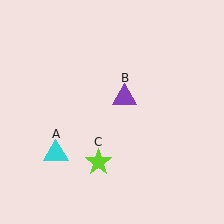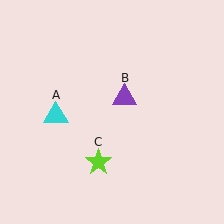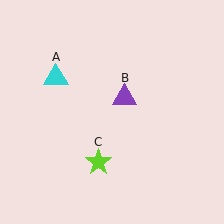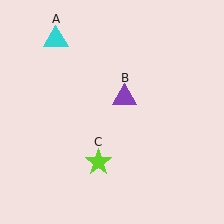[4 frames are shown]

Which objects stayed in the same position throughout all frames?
Purple triangle (object B) and lime star (object C) remained stationary.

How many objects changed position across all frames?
1 object changed position: cyan triangle (object A).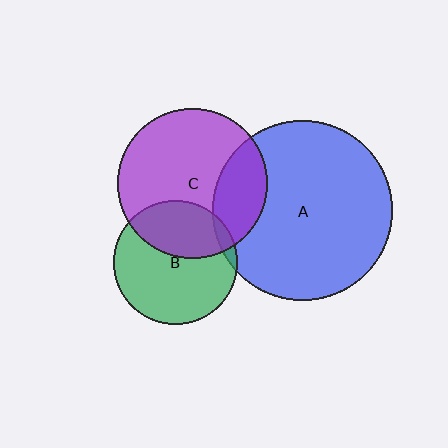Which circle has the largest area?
Circle A (blue).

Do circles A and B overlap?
Yes.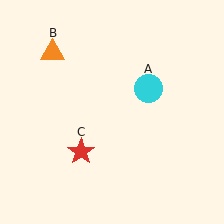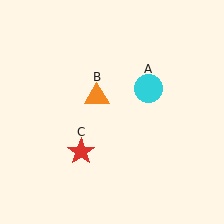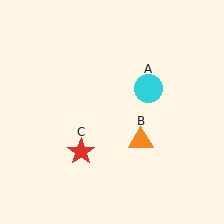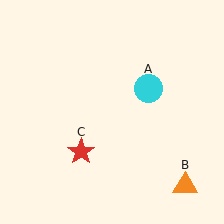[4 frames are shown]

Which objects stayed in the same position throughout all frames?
Cyan circle (object A) and red star (object C) remained stationary.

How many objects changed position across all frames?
1 object changed position: orange triangle (object B).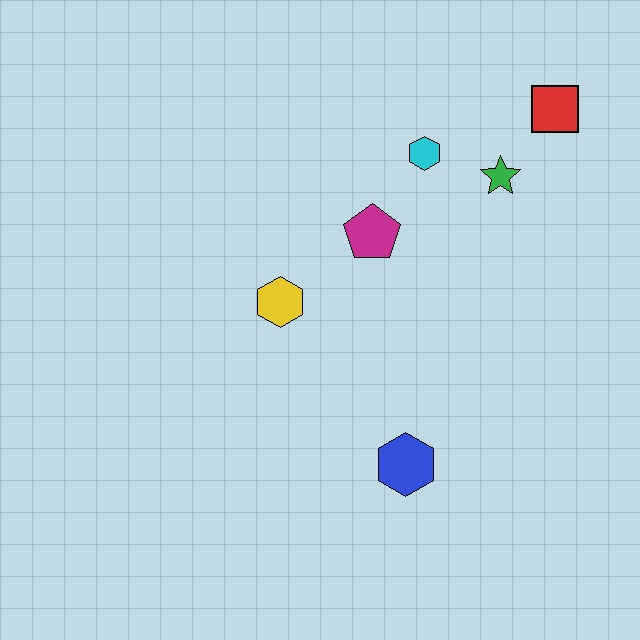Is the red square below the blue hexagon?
No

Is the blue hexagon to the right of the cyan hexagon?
No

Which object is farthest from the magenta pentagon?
The blue hexagon is farthest from the magenta pentagon.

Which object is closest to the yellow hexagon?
The magenta pentagon is closest to the yellow hexagon.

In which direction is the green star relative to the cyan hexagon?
The green star is to the right of the cyan hexagon.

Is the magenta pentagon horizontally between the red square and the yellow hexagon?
Yes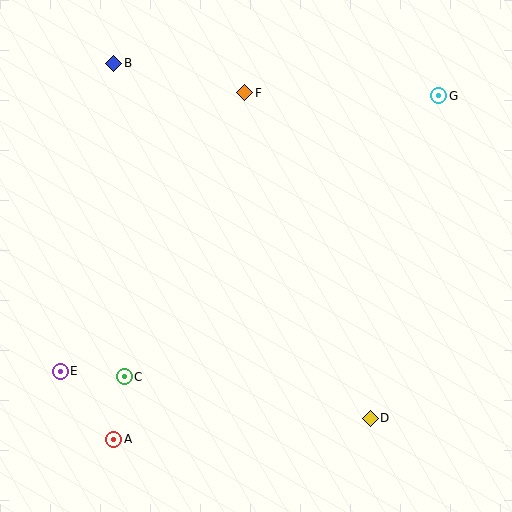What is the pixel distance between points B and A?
The distance between B and A is 376 pixels.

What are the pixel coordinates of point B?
Point B is at (114, 63).